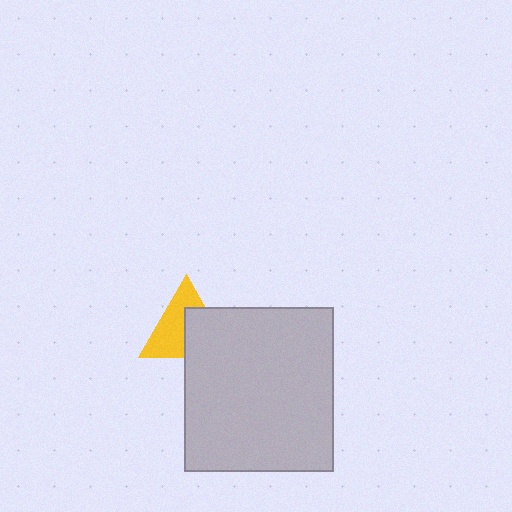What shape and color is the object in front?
The object in front is a light gray rectangle.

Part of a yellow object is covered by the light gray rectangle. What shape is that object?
It is a triangle.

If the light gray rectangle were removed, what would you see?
You would see the complete yellow triangle.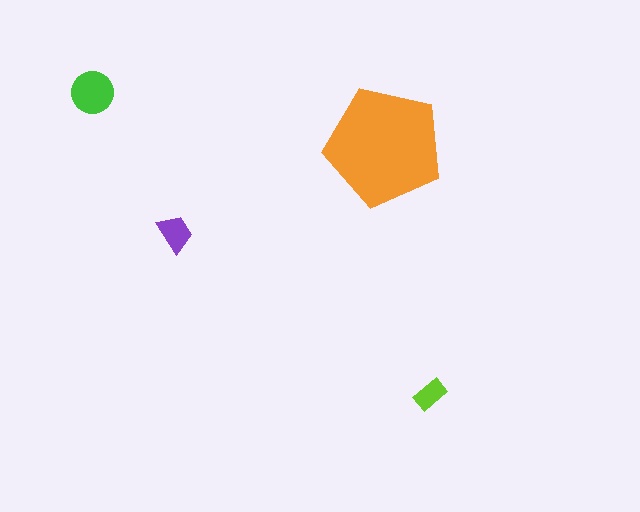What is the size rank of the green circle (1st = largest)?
2nd.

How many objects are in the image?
There are 4 objects in the image.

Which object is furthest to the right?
The lime rectangle is rightmost.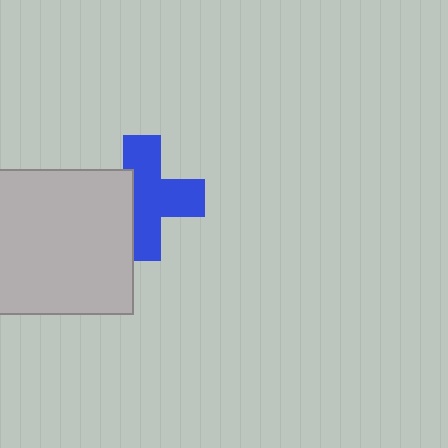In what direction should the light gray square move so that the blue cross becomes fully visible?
The light gray square should move left. That is the shortest direction to clear the overlap and leave the blue cross fully visible.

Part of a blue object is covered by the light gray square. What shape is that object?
It is a cross.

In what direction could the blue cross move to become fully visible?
The blue cross could move right. That would shift it out from behind the light gray square entirely.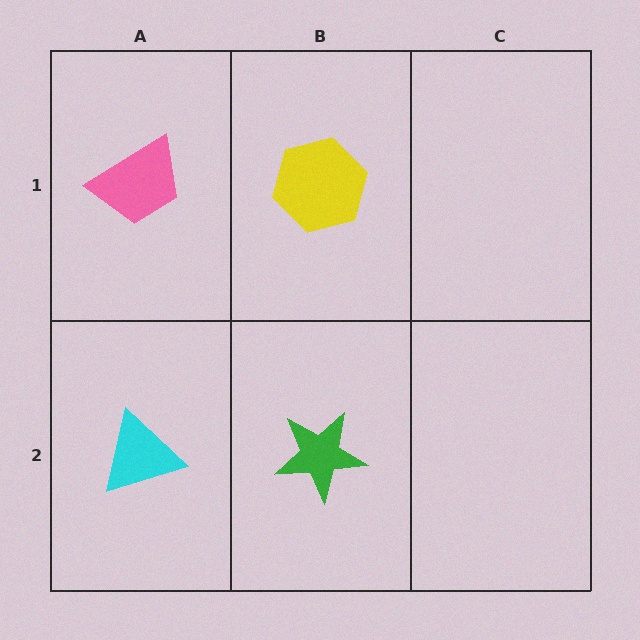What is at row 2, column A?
A cyan triangle.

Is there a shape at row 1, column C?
No, that cell is empty.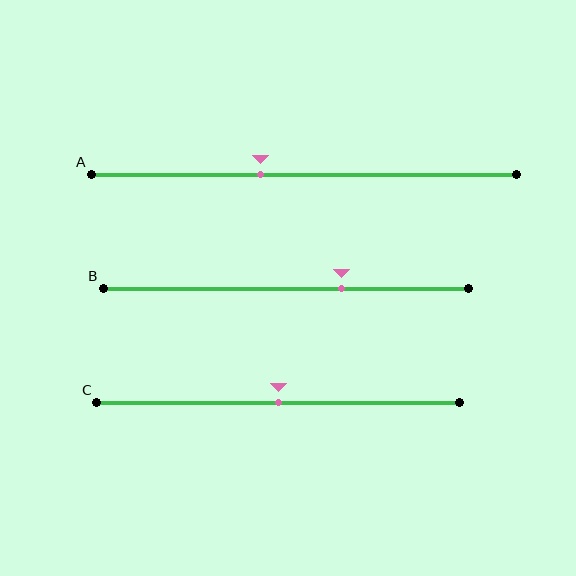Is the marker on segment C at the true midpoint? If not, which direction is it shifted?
Yes, the marker on segment C is at the true midpoint.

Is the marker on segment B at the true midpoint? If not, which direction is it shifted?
No, the marker on segment B is shifted to the right by about 15% of the segment length.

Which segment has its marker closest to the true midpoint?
Segment C has its marker closest to the true midpoint.